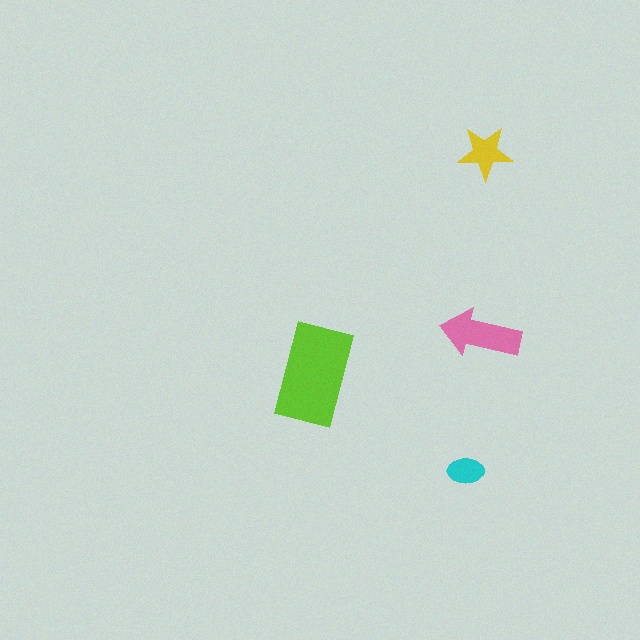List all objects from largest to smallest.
The lime rectangle, the pink arrow, the yellow star, the cyan ellipse.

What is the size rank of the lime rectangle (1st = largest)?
1st.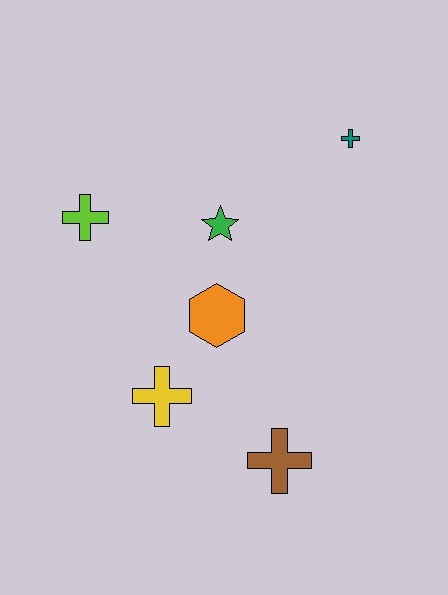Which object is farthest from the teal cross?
The brown cross is farthest from the teal cross.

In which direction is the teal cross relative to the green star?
The teal cross is to the right of the green star.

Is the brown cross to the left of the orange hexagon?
No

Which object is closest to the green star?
The orange hexagon is closest to the green star.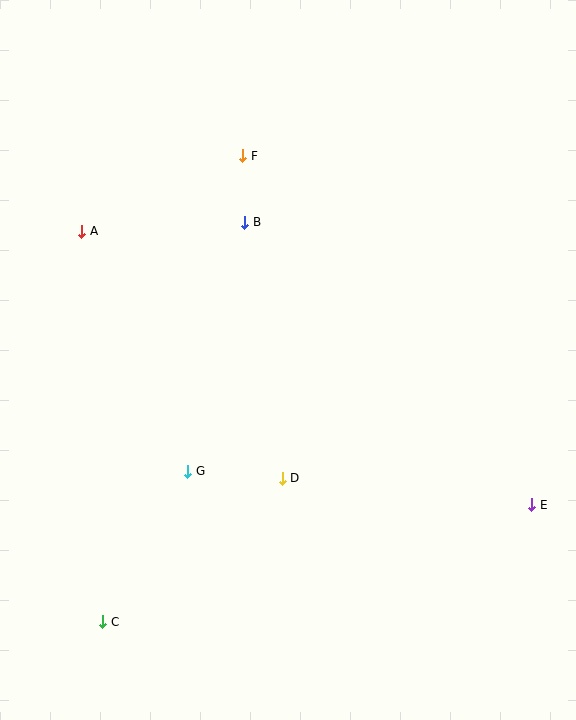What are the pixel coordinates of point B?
Point B is at (245, 222).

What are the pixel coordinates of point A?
Point A is at (82, 231).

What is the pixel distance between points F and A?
The distance between F and A is 178 pixels.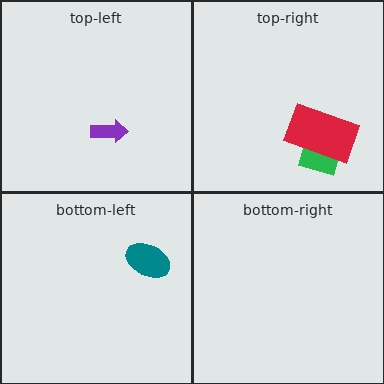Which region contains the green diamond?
The top-right region.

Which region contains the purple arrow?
The top-left region.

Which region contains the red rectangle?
The top-right region.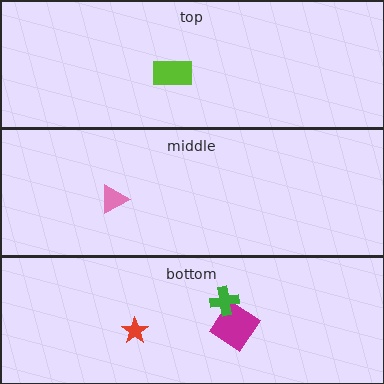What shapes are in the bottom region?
The red star, the magenta diamond, the green cross.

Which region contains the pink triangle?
The middle region.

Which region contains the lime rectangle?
The top region.